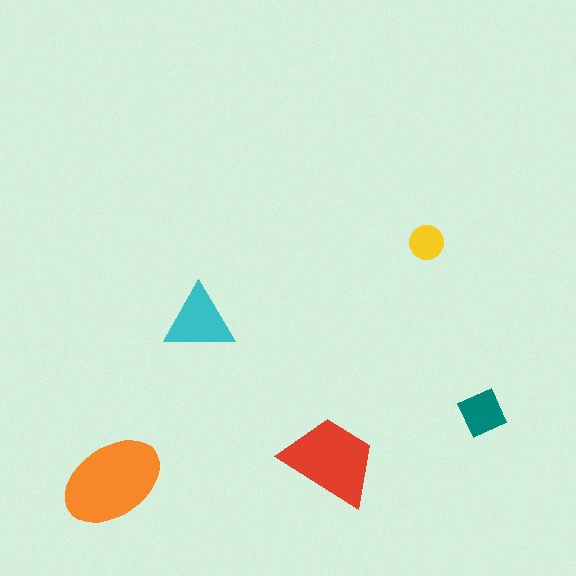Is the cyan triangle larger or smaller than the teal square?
Larger.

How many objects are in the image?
There are 5 objects in the image.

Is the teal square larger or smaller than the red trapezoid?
Smaller.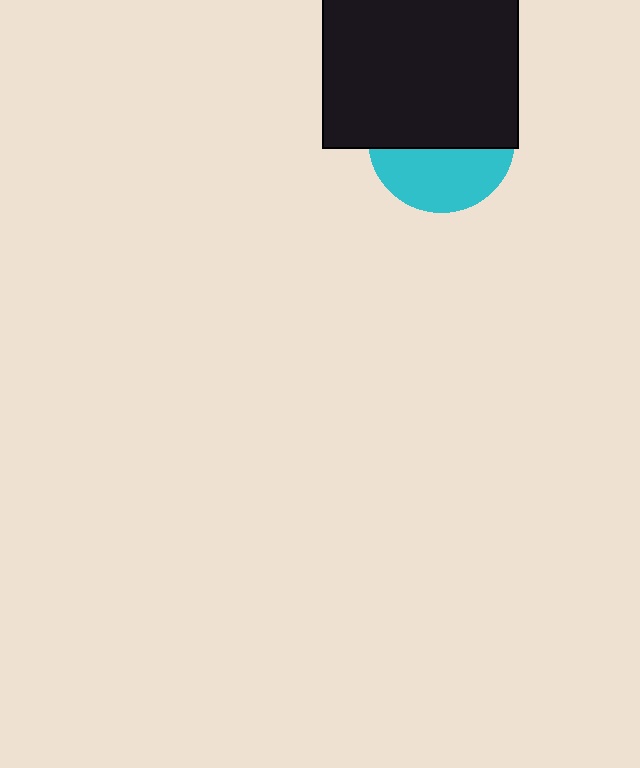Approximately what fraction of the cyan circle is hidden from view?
Roughly 59% of the cyan circle is hidden behind the black rectangle.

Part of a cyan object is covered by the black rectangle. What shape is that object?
It is a circle.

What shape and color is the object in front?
The object in front is a black rectangle.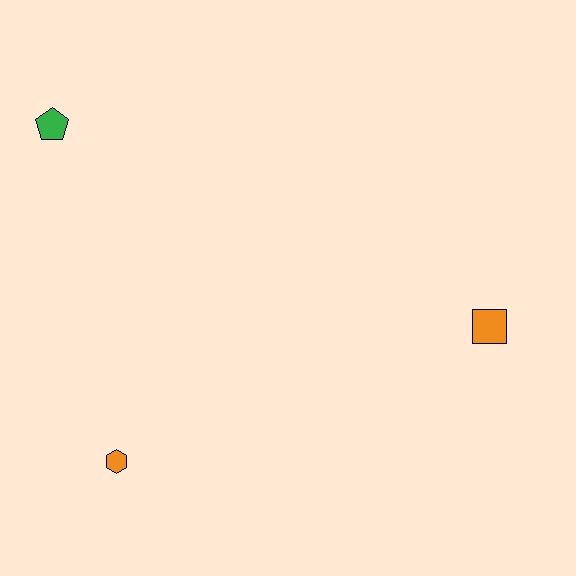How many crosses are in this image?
There are no crosses.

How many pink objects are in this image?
There are no pink objects.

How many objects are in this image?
There are 3 objects.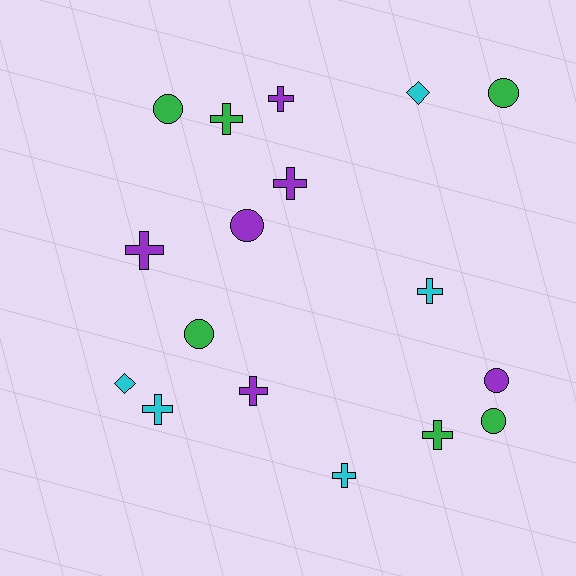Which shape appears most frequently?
Cross, with 9 objects.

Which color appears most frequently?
Purple, with 6 objects.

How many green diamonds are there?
There are no green diamonds.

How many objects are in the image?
There are 17 objects.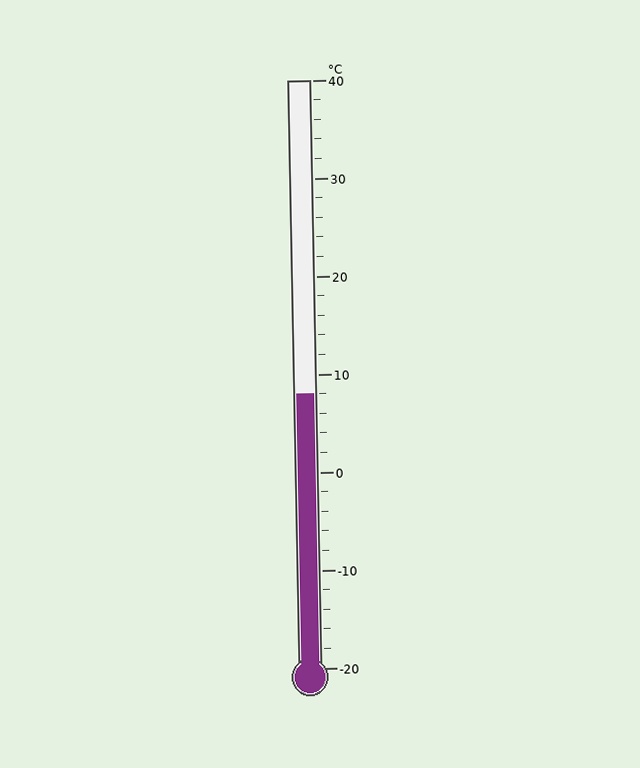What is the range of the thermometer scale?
The thermometer scale ranges from -20°C to 40°C.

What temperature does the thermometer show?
The thermometer shows approximately 8°C.